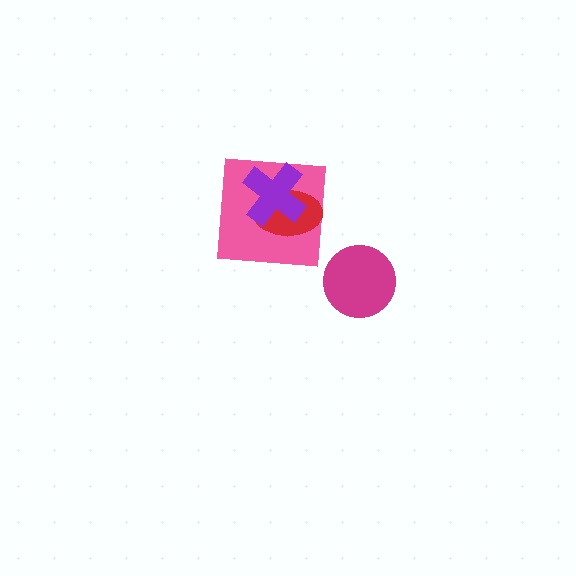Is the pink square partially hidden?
Yes, it is partially covered by another shape.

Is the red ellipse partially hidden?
Yes, it is partially covered by another shape.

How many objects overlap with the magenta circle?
0 objects overlap with the magenta circle.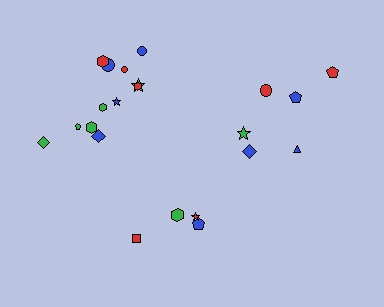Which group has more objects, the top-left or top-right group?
The top-left group.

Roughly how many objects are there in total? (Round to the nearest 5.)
Roughly 20 objects in total.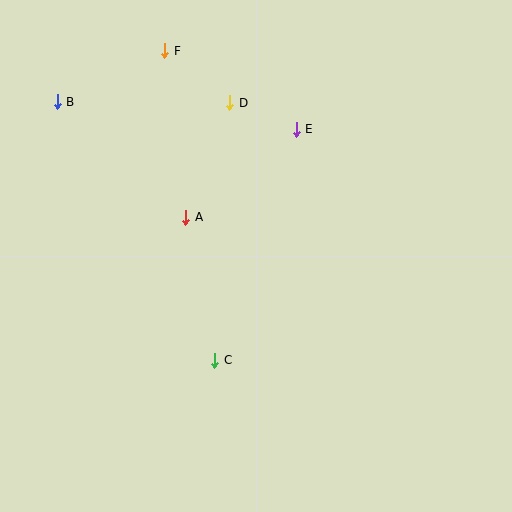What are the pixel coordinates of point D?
Point D is at (230, 103).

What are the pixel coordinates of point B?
Point B is at (57, 102).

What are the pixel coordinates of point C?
Point C is at (215, 360).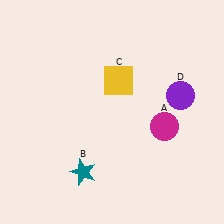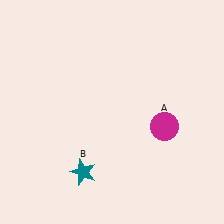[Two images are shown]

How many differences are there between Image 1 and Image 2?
There are 2 differences between the two images.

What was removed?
The purple circle (D), the yellow square (C) were removed in Image 2.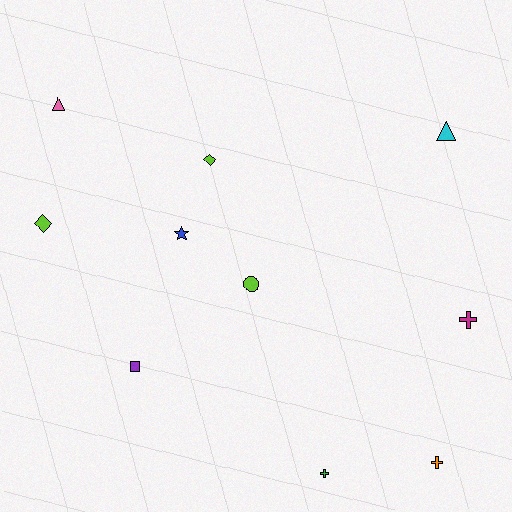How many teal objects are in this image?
There are no teal objects.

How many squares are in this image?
There is 1 square.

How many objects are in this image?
There are 10 objects.